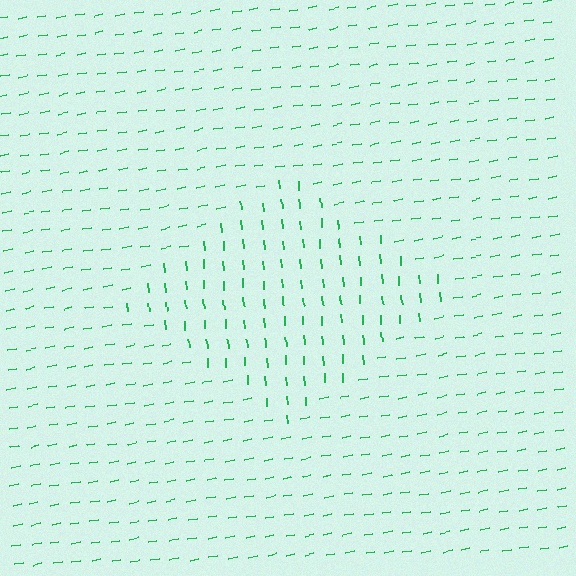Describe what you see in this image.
The image is filled with small green line segments. A diamond region in the image has lines oriented differently from the surrounding lines, creating a visible texture boundary.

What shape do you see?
I see a diamond.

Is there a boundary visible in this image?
Yes, there is a texture boundary formed by a change in line orientation.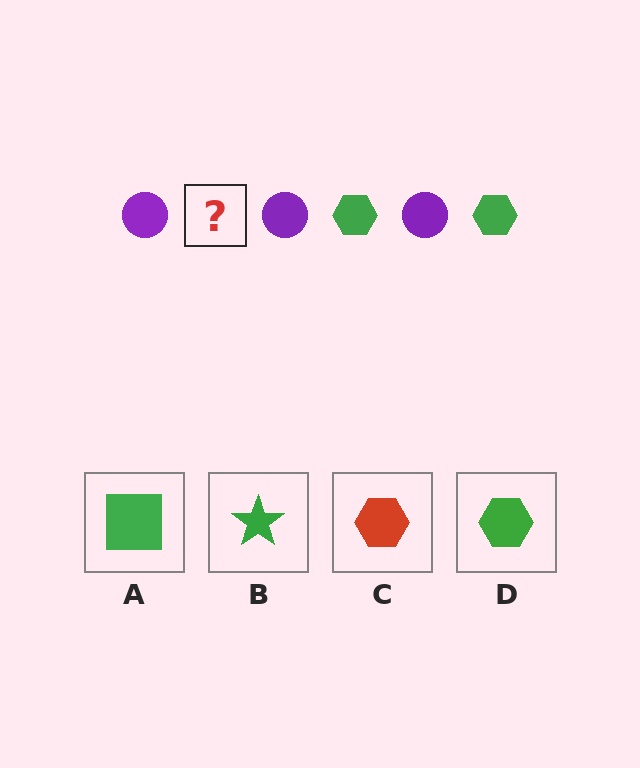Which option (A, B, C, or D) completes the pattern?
D.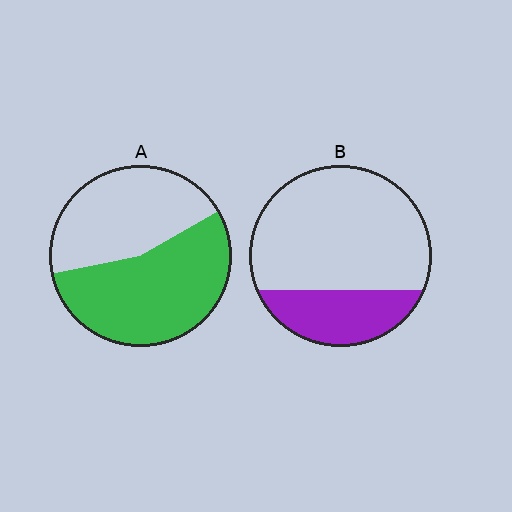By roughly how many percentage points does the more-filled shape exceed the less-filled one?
By roughly 30 percentage points (A over B).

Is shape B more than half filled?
No.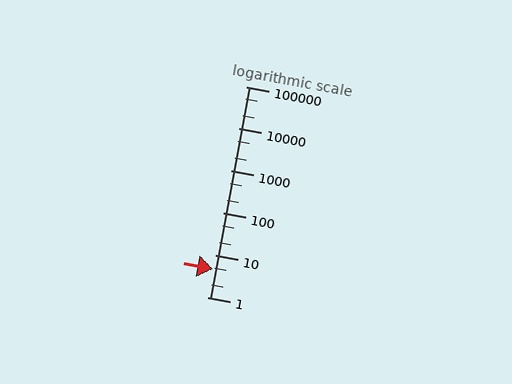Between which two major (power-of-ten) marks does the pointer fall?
The pointer is between 1 and 10.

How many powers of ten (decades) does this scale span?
The scale spans 5 decades, from 1 to 100000.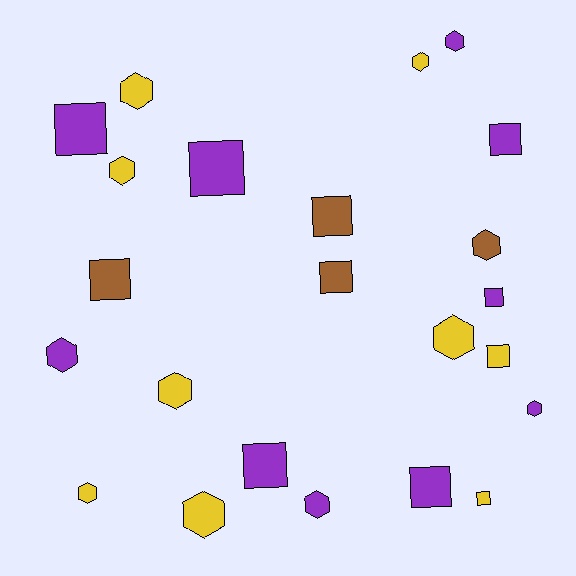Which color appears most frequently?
Purple, with 10 objects.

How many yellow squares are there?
There are 2 yellow squares.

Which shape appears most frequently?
Hexagon, with 12 objects.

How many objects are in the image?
There are 23 objects.